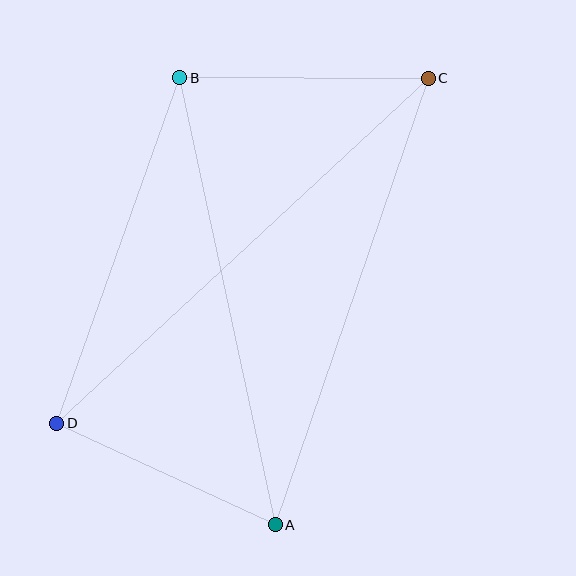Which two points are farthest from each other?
Points C and D are farthest from each other.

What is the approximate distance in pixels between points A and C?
The distance between A and C is approximately 472 pixels.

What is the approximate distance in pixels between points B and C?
The distance between B and C is approximately 248 pixels.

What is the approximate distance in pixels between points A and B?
The distance between A and B is approximately 457 pixels.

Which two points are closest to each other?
Points A and D are closest to each other.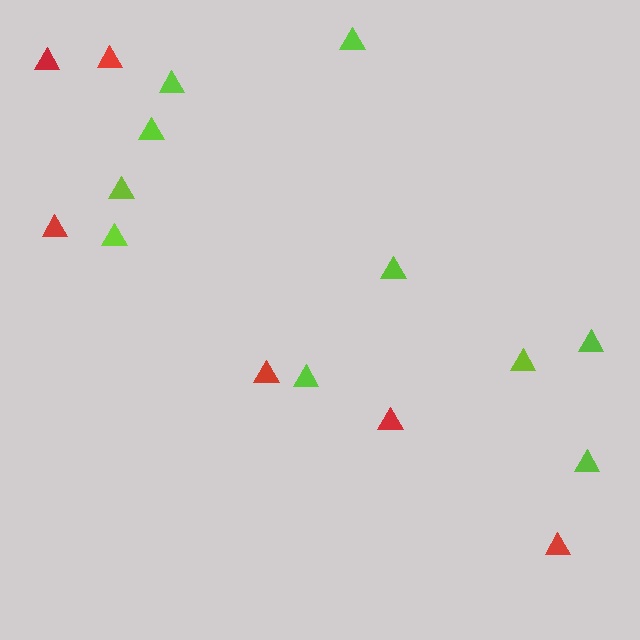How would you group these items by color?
There are 2 groups: one group of red triangles (6) and one group of lime triangles (10).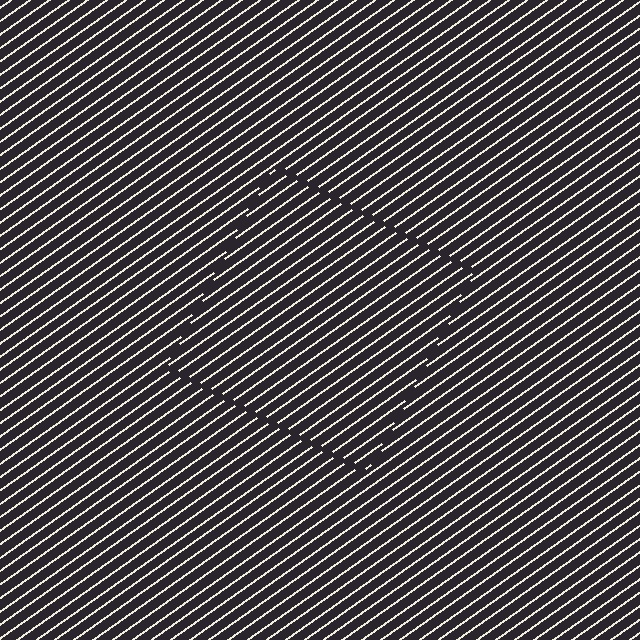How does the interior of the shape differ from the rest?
The interior of the shape contains the same grating, shifted by half a period — the contour is defined by the phase discontinuity where line-ends from the inner and outer gratings abut.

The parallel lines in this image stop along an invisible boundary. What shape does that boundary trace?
An illusory square. The interior of the shape contains the same grating, shifted by half a period — the contour is defined by the phase discontinuity where line-ends from the inner and outer gratings abut.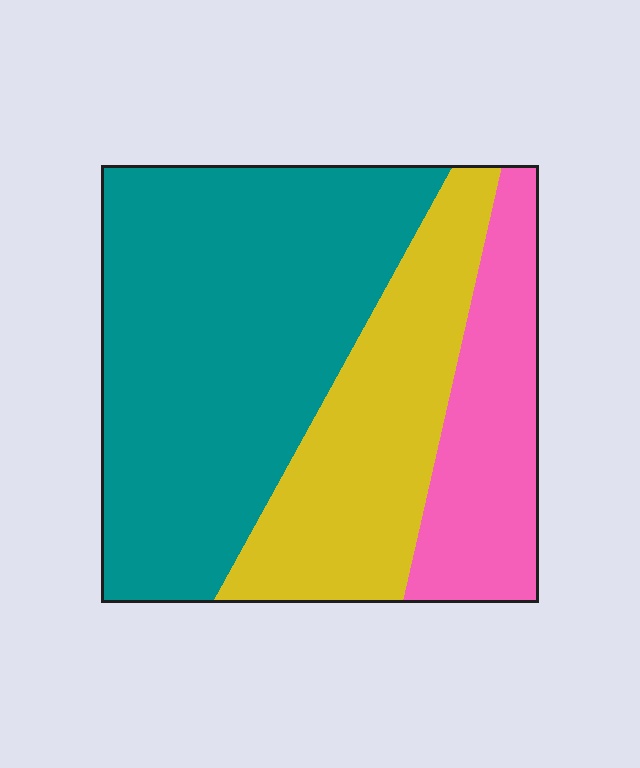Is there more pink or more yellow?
Yellow.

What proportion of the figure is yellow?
Yellow takes up about one quarter (1/4) of the figure.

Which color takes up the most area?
Teal, at roughly 55%.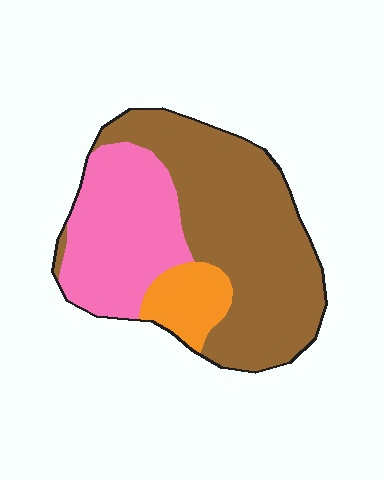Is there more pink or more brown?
Brown.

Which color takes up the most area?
Brown, at roughly 55%.